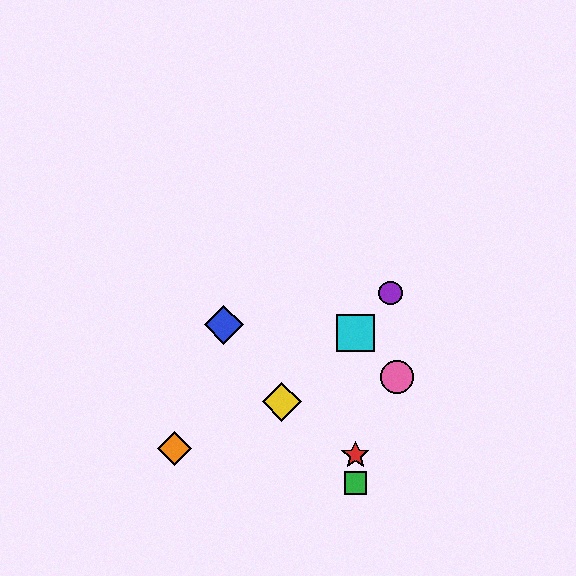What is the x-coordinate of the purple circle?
The purple circle is at x≈391.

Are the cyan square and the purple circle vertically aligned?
No, the cyan square is at x≈355 and the purple circle is at x≈391.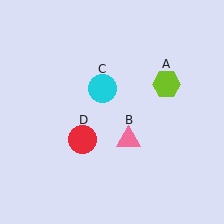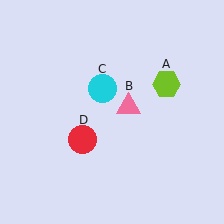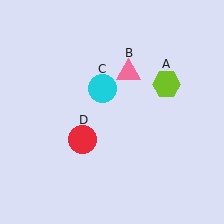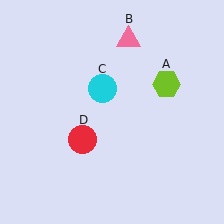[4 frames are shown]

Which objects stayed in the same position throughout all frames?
Lime hexagon (object A) and cyan circle (object C) and red circle (object D) remained stationary.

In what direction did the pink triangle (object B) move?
The pink triangle (object B) moved up.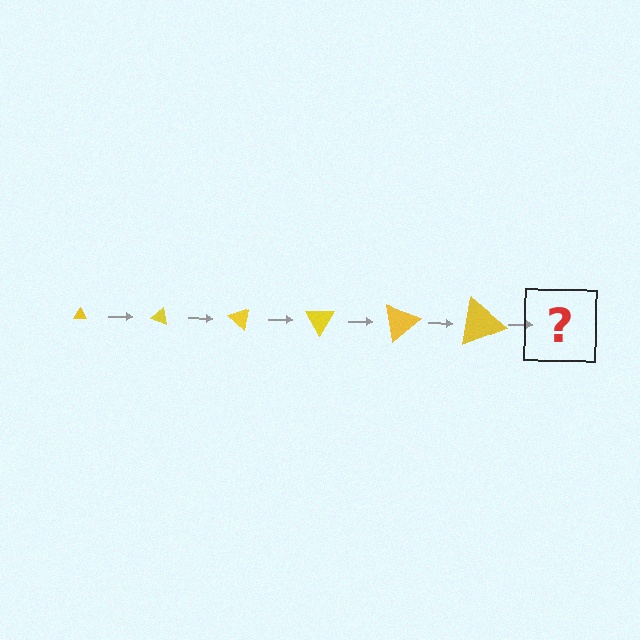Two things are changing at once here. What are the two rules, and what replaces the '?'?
The two rules are that the triangle grows larger each step and it rotates 20 degrees each step. The '?' should be a triangle, larger than the previous one and rotated 120 degrees from the start.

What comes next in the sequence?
The next element should be a triangle, larger than the previous one and rotated 120 degrees from the start.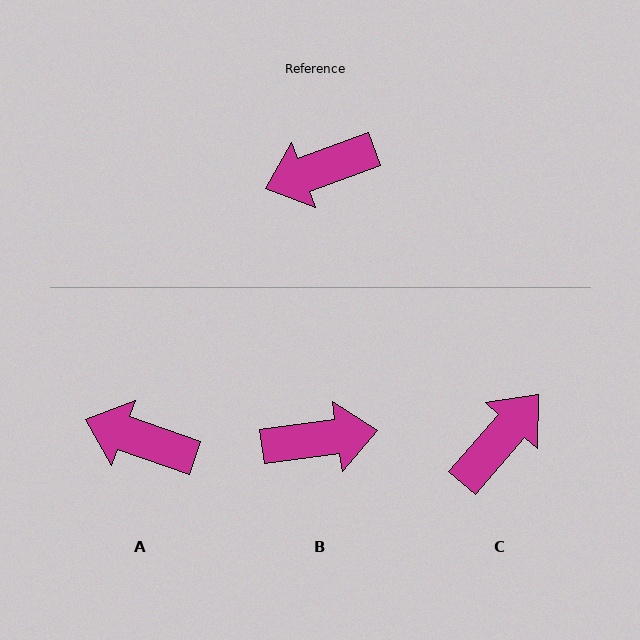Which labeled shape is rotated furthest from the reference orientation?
B, about 168 degrees away.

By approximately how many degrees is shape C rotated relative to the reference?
Approximately 151 degrees clockwise.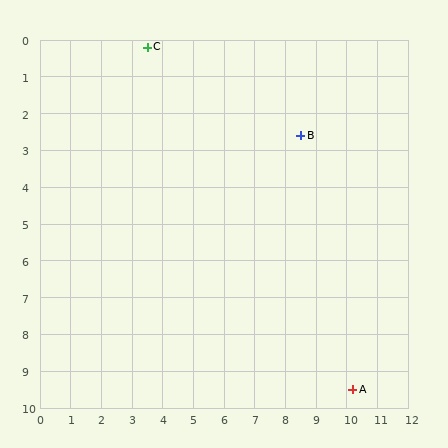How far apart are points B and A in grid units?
Points B and A are about 7.1 grid units apart.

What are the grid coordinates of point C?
Point C is at approximately (3.5, 0.2).